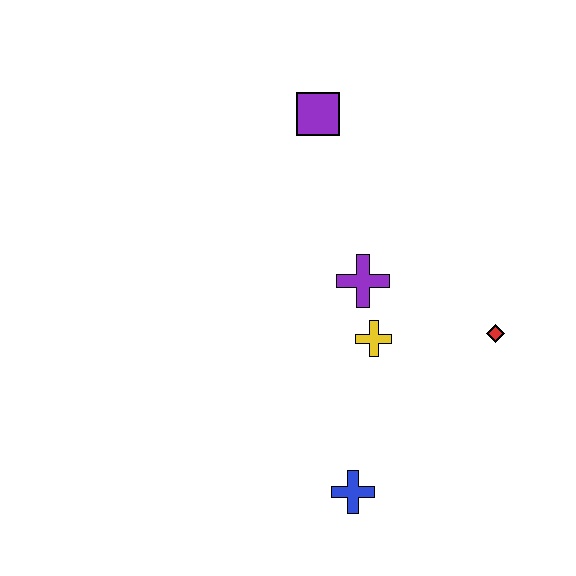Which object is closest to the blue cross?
The yellow cross is closest to the blue cross.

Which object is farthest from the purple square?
The blue cross is farthest from the purple square.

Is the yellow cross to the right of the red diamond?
No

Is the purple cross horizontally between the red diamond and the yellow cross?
No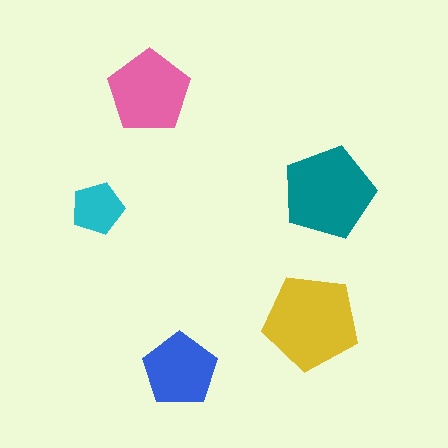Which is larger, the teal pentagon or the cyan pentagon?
The teal one.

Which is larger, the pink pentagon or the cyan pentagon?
The pink one.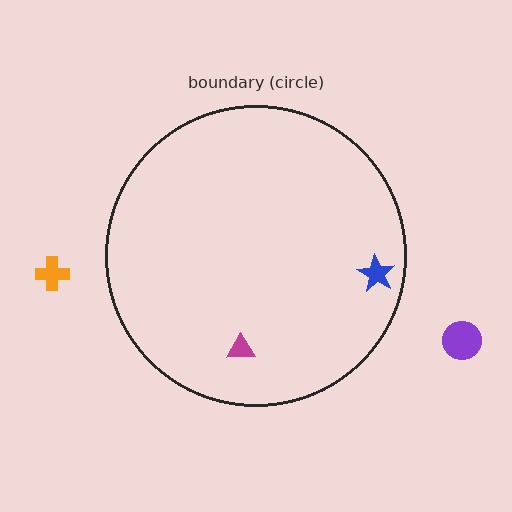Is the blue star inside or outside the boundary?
Inside.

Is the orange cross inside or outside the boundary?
Outside.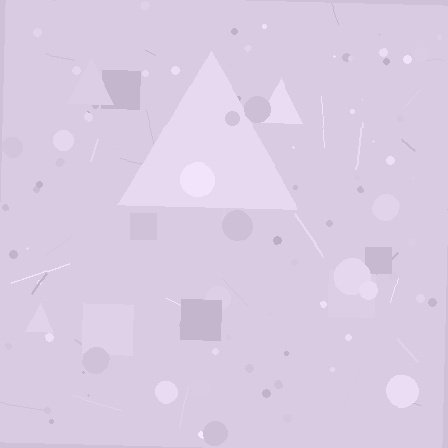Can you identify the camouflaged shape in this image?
The camouflaged shape is a triangle.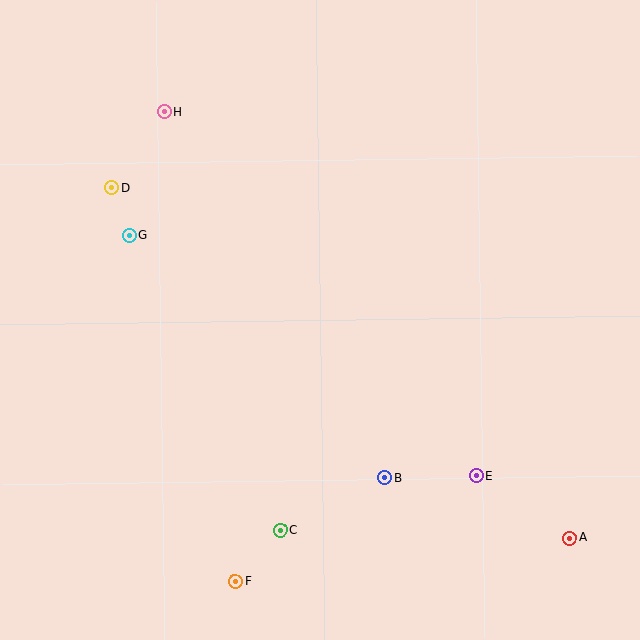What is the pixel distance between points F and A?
The distance between F and A is 338 pixels.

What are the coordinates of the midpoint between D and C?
The midpoint between D and C is at (196, 359).